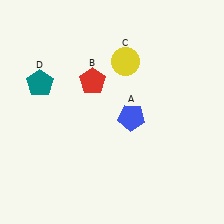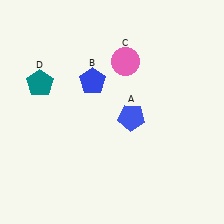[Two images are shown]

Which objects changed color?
B changed from red to blue. C changed from yellow to pink.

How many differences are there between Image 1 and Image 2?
There are 2 differences between the two images.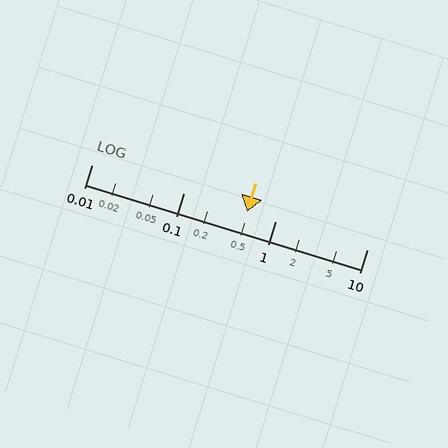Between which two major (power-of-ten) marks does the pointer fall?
The pointer is between 0.1 and 1.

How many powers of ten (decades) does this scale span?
The scale spans 3 decades, from 0.01 to 10.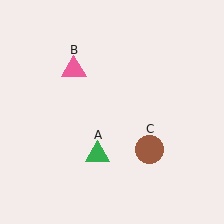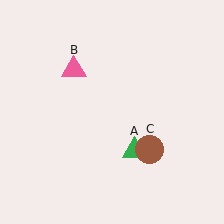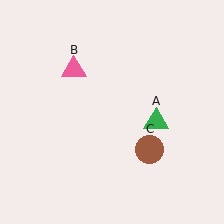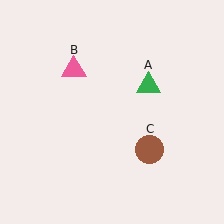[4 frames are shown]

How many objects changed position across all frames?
1 object changed position: green triangle (object A).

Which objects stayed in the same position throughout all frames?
Pink triangle (object B) and brown circle (object C) remained stationary.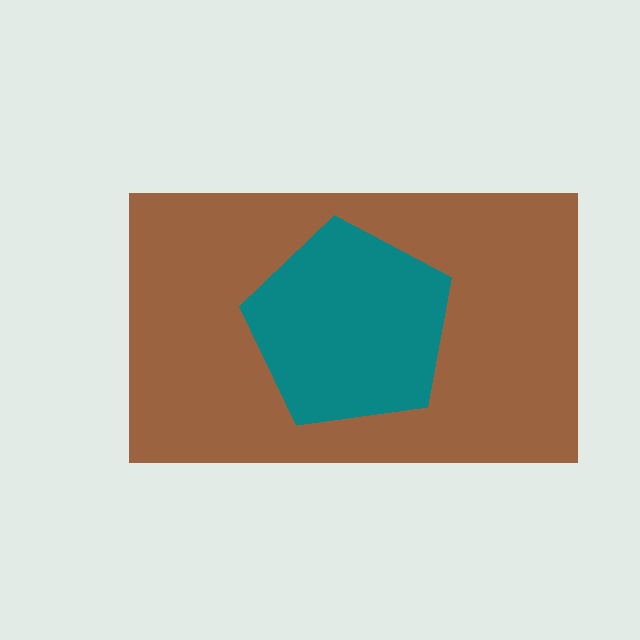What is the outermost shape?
The brown rectangle.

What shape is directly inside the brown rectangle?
The teal pentagon.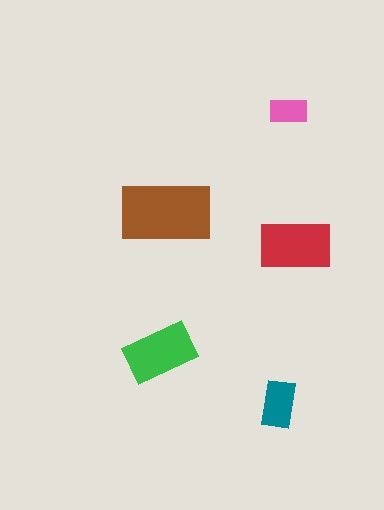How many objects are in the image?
There are 5 objects in the image.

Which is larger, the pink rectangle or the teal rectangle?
The teal one.